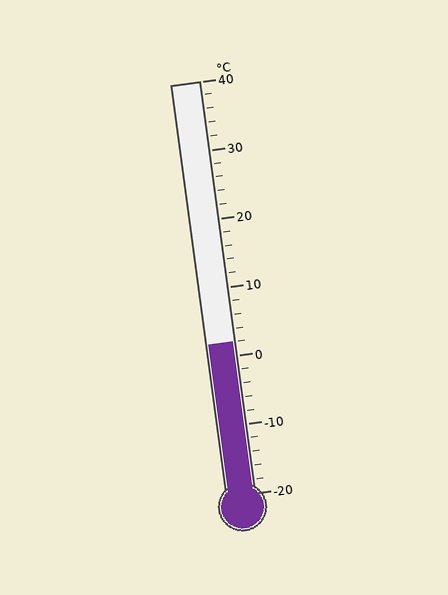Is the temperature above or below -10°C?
The temperature is above -10°C.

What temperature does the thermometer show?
The thermometer shows approximately 2°C.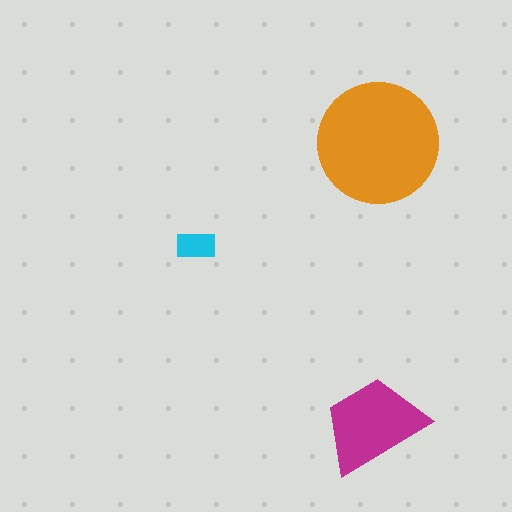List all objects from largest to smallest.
The orange circle, the magenta trapezoid, the cyan rectangle.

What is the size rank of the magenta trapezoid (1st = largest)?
2nd.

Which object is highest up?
The orange circle is topmost.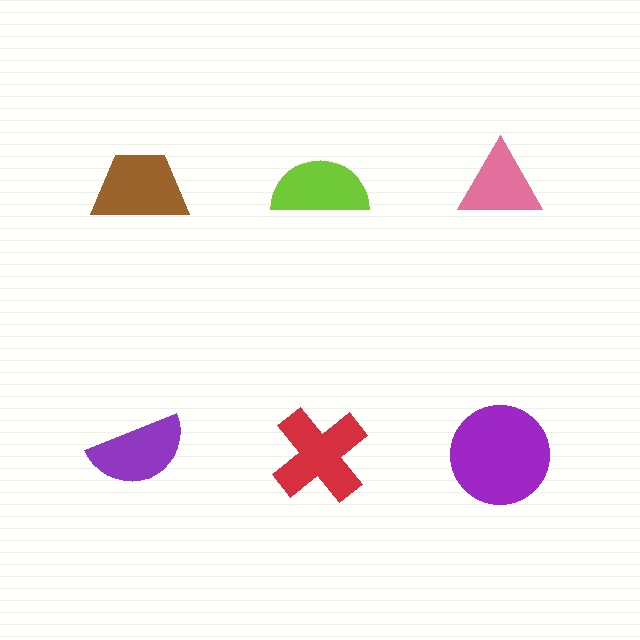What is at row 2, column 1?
A purple semicircle.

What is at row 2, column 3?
A purple circle.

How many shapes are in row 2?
3 shapes.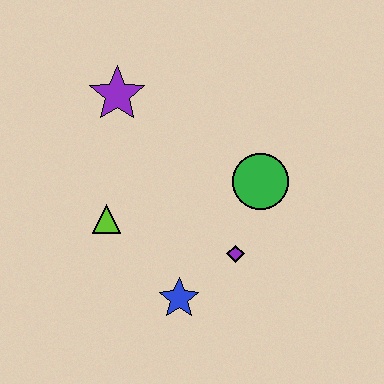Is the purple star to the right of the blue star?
No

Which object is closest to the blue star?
The purple diamond is closest to the blue star.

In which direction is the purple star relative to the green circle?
The purple star is to the left of the green circle.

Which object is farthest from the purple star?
The blue star is farthest from the purple star.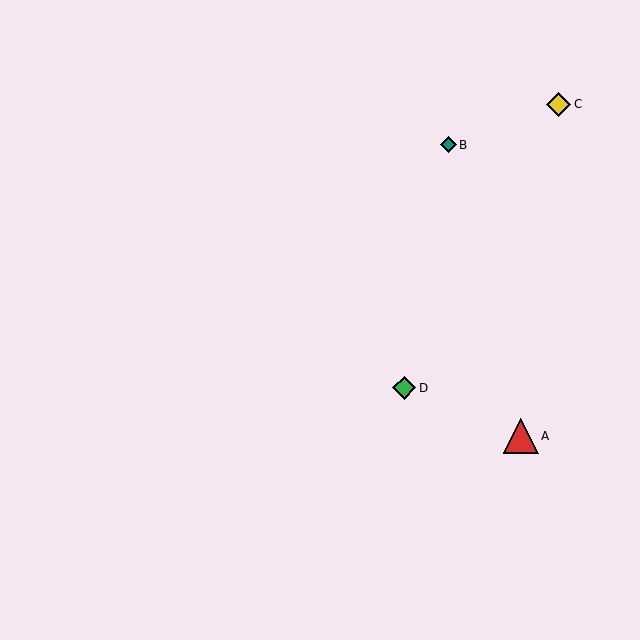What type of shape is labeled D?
Shape D is a green diamond.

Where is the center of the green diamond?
The center of the green diamond is at (404, 388).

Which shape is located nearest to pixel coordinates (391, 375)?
The green diamond (labeled D) at (404, 388) is nearest to that location.